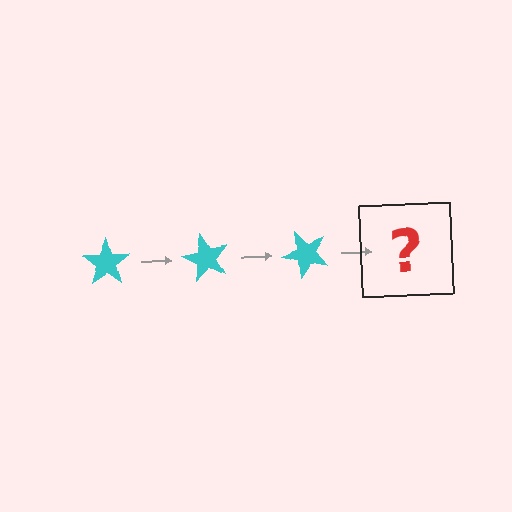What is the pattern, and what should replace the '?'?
The pattern is that the star rotates 60 degrees each step. The '?' should be a cyan star rotated 180 degrees.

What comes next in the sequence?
The next element should be a cyan star rotated 180 degrees.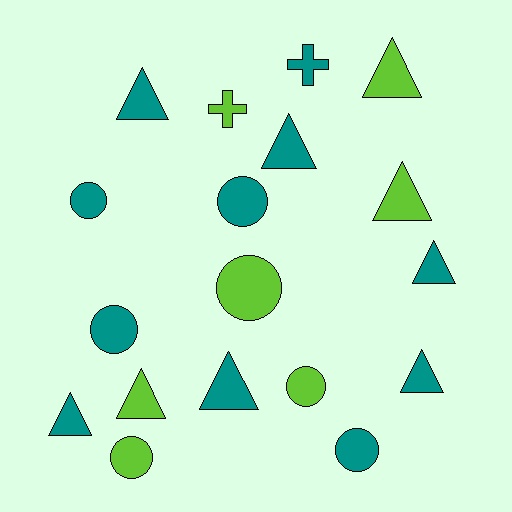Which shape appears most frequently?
Triangle, with 9 objects.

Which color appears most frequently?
Teal, with 11 objects.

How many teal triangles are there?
There are 6 teal triangles.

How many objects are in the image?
There are 18 objects.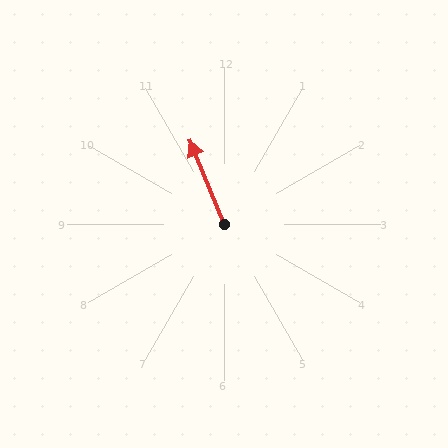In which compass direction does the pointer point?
North.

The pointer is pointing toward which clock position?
Roughly 11 o'clock.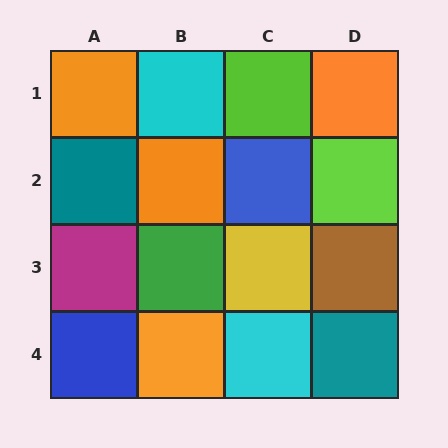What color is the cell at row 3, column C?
Yellow.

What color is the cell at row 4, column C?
Cyan.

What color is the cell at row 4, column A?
Blue.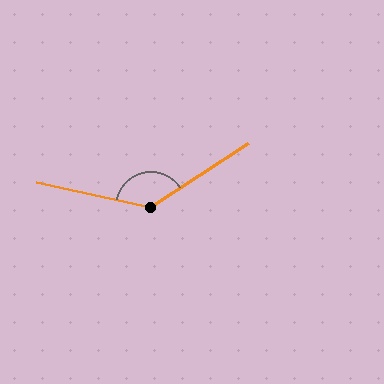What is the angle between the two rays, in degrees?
Approximately 135 degrees.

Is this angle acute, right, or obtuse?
It is obtuse.